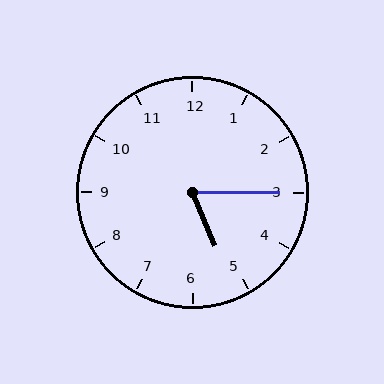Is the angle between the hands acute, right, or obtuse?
It is acute.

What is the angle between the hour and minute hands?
Approximately 68 degrees.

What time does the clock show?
5:15.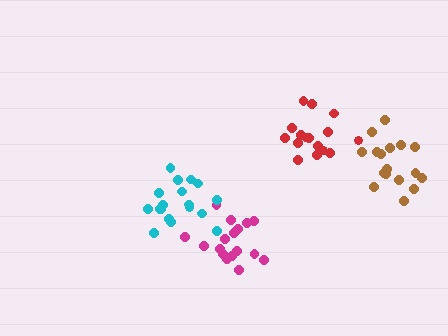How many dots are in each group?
Group 1: 17 dots, Group 2: 16 dots, Group 3: 17 dots, Group 4: 18 dots (68 total).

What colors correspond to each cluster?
The clusters are colored: magenta, red, brown, cyan.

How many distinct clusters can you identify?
There are 4 distinct clusters.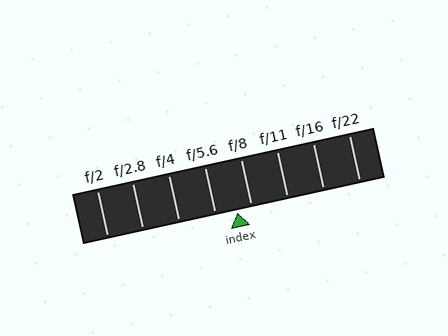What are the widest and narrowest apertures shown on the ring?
The widest aperture shown is f/2 and the narrowest is f/22.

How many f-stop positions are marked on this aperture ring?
There are 8 f-stop positions marked.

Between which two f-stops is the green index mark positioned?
The index mark is between f/5.6 and f/8.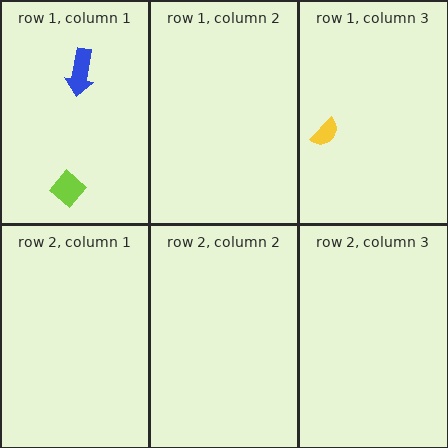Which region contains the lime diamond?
The row 1, column 1 region.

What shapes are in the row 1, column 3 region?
The yellow semicircle.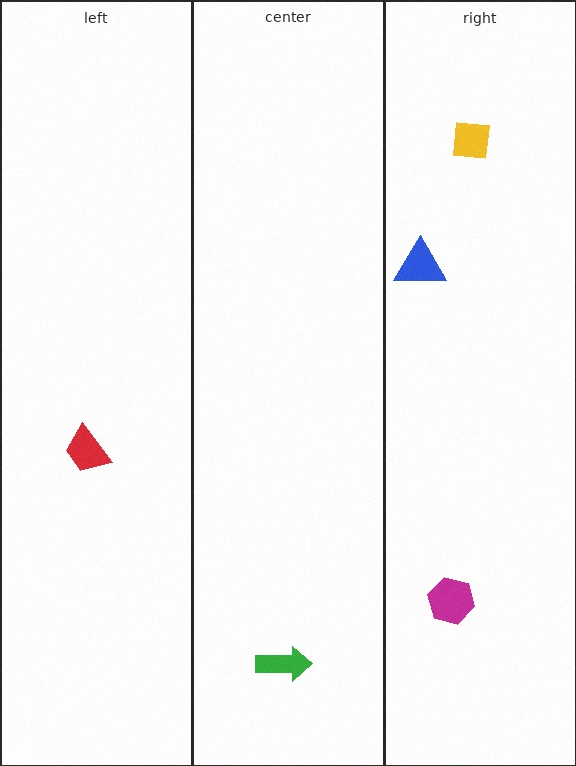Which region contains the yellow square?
The right region.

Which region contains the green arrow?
The center region.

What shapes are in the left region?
The red trapezoid.